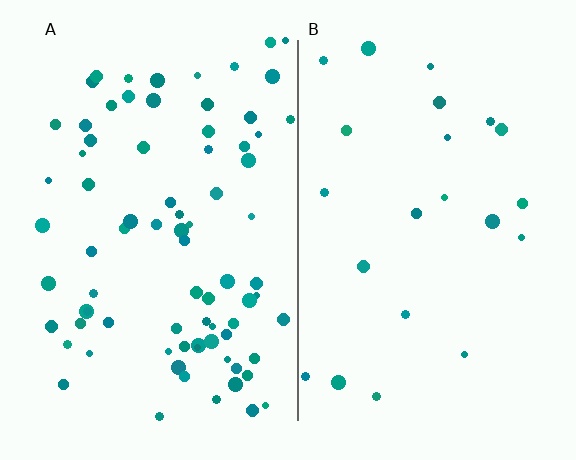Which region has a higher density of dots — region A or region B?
A (the left).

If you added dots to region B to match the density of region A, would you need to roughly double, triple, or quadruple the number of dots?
Approximately quadruple.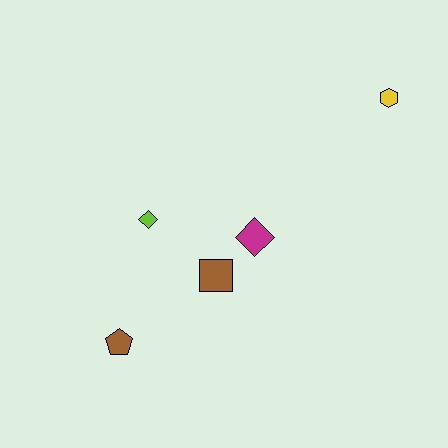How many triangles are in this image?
There are no triangles.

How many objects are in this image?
There are 5 objects.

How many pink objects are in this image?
There are no pink objects.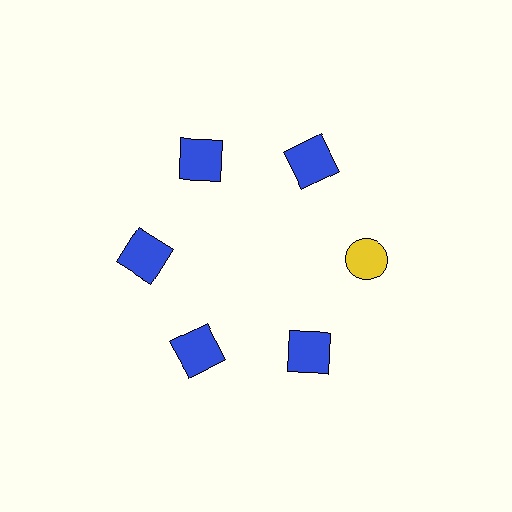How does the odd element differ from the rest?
It differs in both color (yellow instead of blue) and shape (circle instead of square).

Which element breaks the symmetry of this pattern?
The yellow circle at roughly the 3 o'clock position breaks the symmetry. All other shapes are blue squares.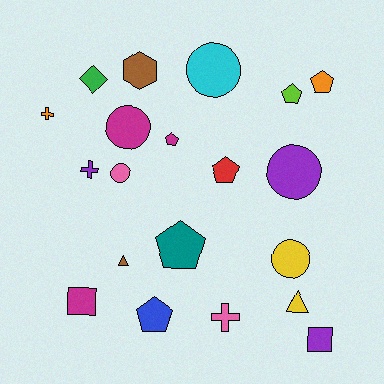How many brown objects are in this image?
There are 2 brown objects.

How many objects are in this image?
There are 20 objects.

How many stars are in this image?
There are no stars.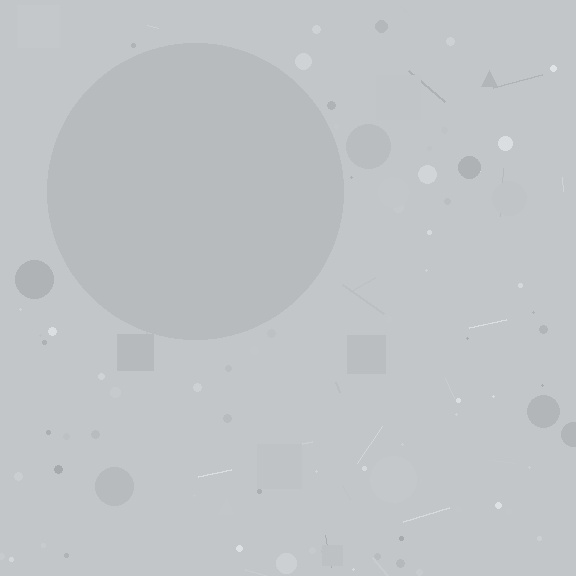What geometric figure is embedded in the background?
A circle is embedded in the background.